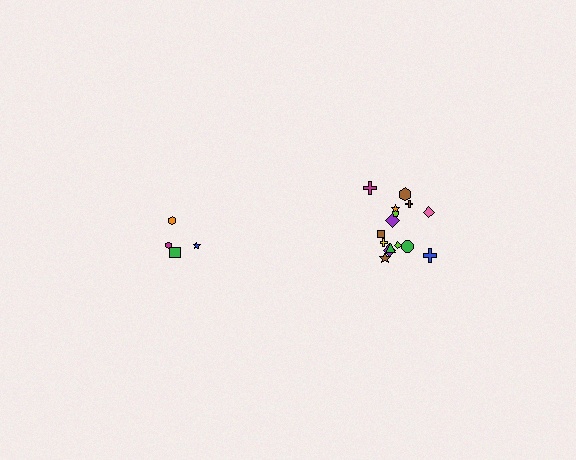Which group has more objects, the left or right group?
The right group.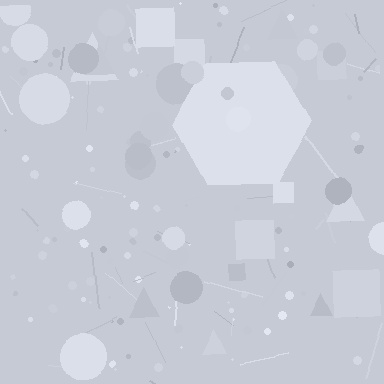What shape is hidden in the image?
A hexagon is hidden in the image.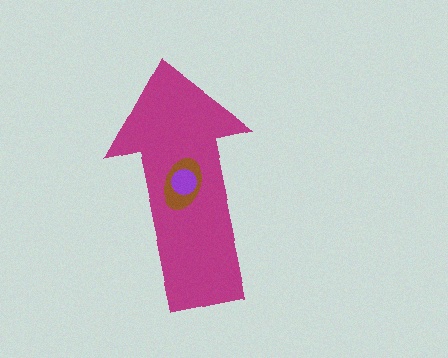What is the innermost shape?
The purple circle.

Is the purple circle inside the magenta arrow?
Yes.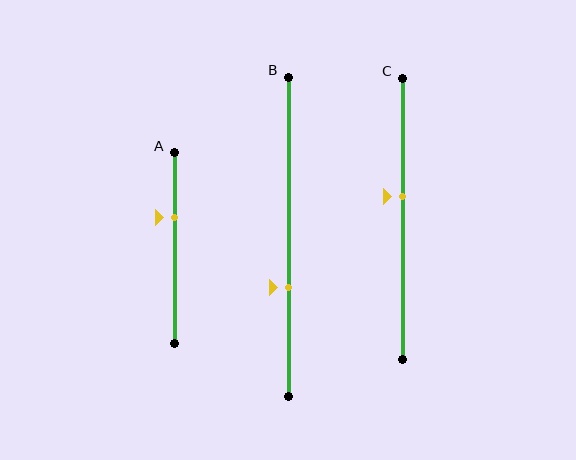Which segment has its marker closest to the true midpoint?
Segment C has its marker closest to the true midpoint.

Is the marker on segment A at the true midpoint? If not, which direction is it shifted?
No, the marker on segment A is shifted upward by about 16% of the segment length.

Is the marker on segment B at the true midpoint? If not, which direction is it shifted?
No, the marker on segment B is shifted downward by about 16% of the segment length.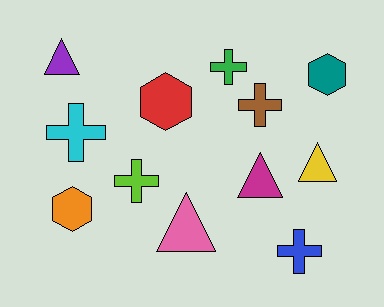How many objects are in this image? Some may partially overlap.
There are 12 objects.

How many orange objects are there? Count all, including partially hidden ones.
There is 1 orange object.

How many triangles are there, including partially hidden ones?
There are 4 triangles.